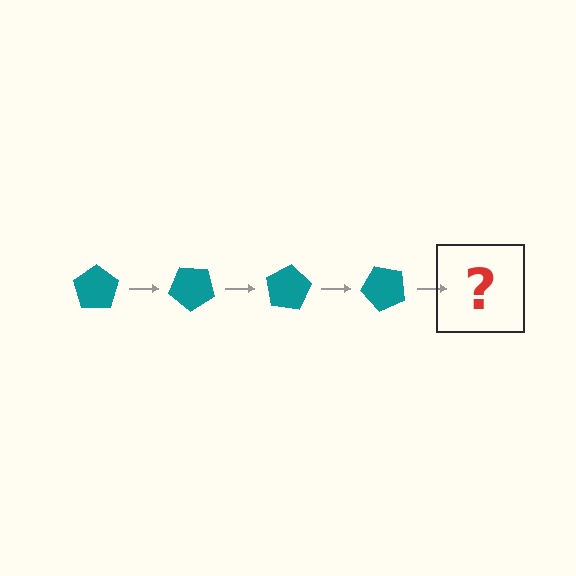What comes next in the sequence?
The next element should be a teal pentagon rotated 160 degrees.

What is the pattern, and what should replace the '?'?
The pattern is that the pentagon rotates 40 degrees each step. The '?' should be a teal pentagon rotated 160 degrees.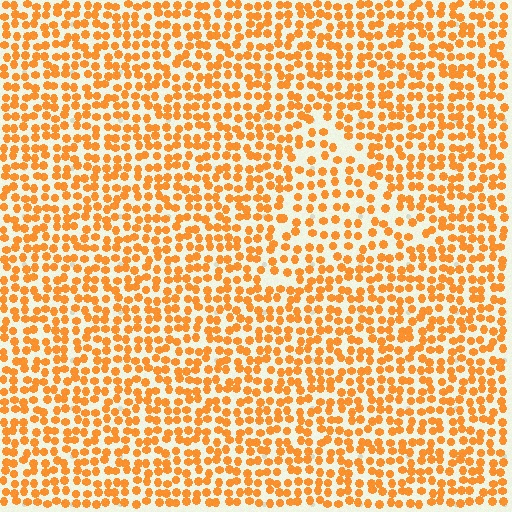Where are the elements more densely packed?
The elements are more densely packed outside the triangle boundary.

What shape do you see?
I see a triangle.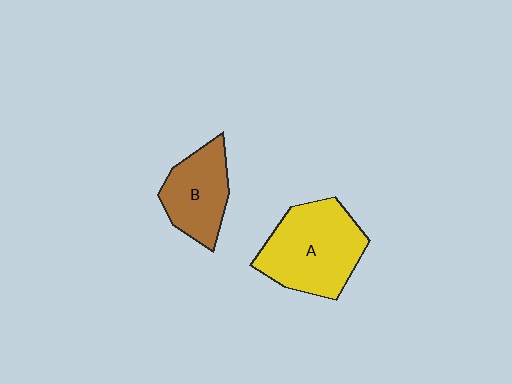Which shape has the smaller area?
Shape B (brown).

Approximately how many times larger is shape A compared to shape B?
Approximately 1.5 times.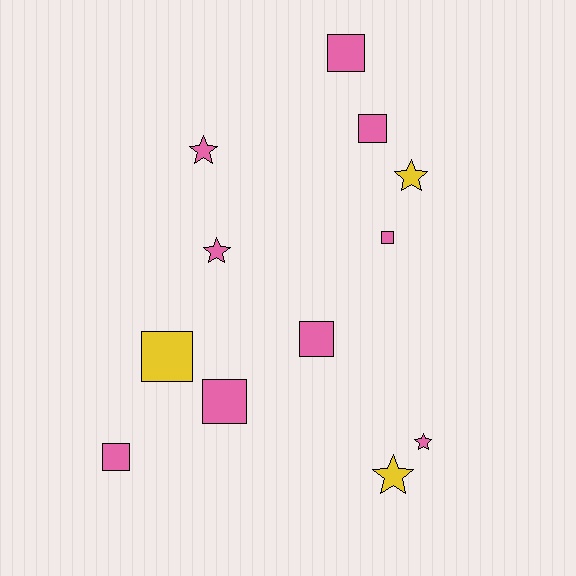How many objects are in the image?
There are 12 objects.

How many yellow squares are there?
There is 1 yellow square.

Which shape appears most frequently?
Square, with 7 objects.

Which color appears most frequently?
Pink, with 9 objects.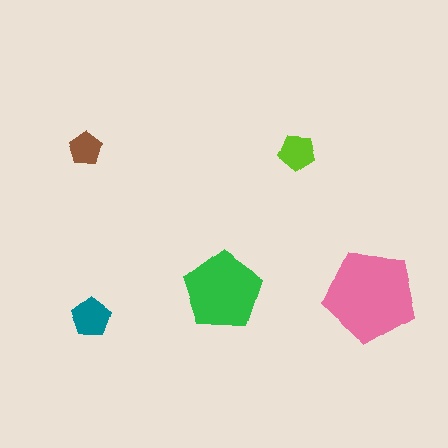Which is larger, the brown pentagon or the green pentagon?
The green one.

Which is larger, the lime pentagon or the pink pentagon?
The pink one.